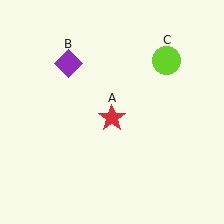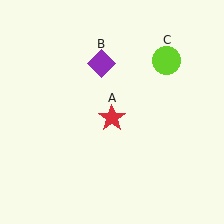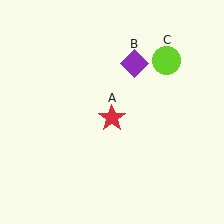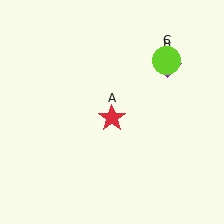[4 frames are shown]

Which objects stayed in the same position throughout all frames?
Red star (object A) and lime circle (object C) remained stationary.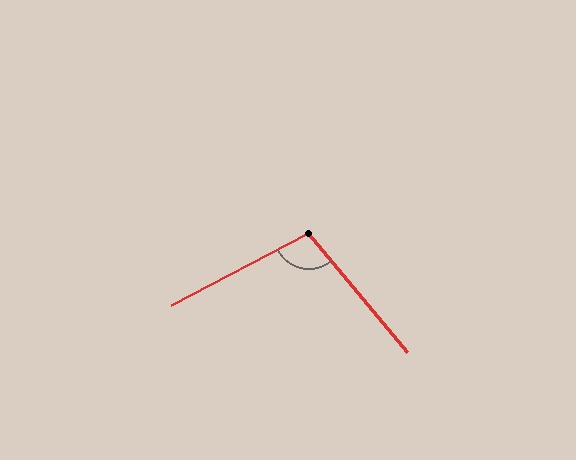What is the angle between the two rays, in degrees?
Approximately 102 degrees.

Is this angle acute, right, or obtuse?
It is obtuse.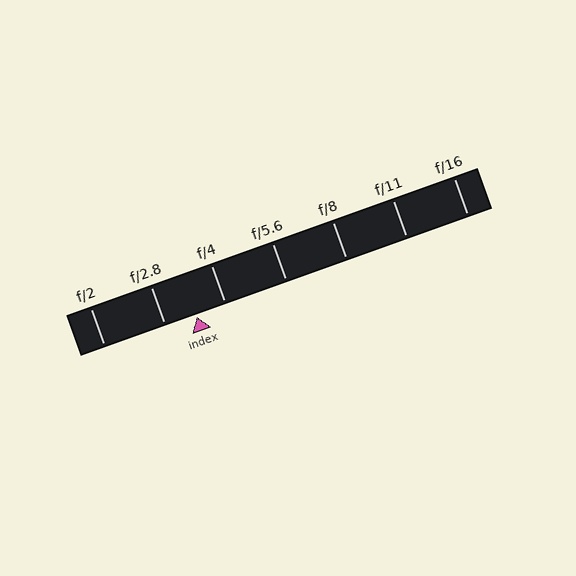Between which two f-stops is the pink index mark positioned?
The index mark is between f/2.8 and f/4.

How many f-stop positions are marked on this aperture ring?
There are 7 f-stop positions marked.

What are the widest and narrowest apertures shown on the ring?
The widest aperture shown is f/2 and the narrowest is f/16.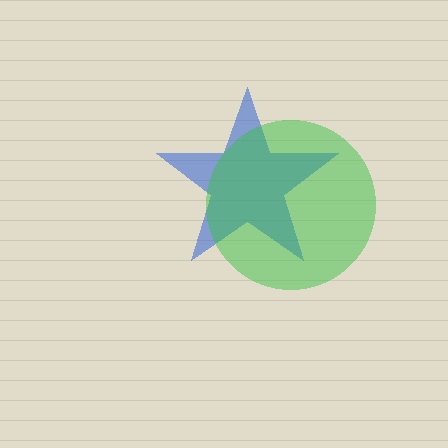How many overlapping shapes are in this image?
There are 2 overlapping shapes in the image.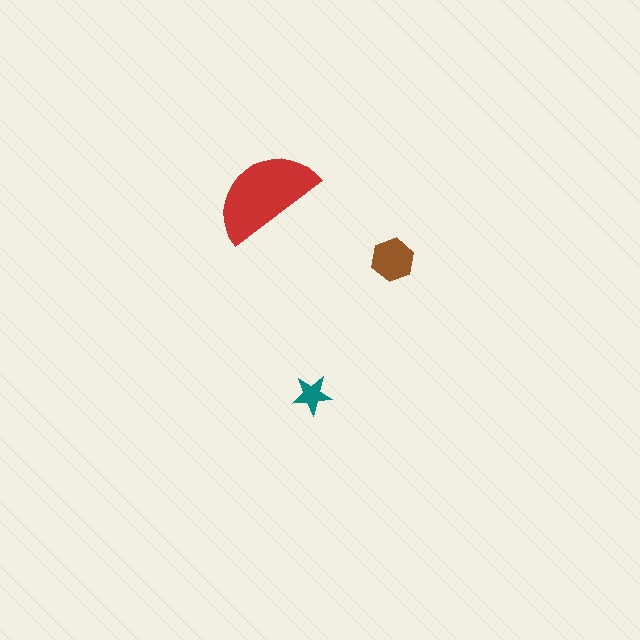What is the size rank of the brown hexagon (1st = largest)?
2nd.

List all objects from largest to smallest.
The red semicircle, the brown hexagon, the teal star.